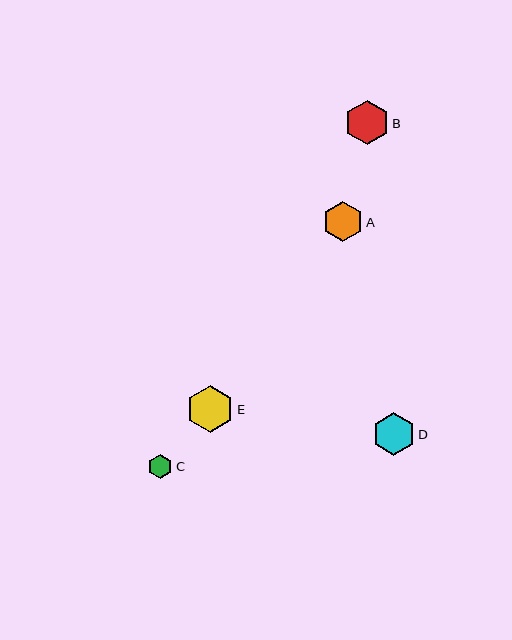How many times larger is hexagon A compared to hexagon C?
Hexagon A is approximately 1.6 times the size of hexagon C.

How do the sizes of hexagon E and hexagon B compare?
Hexagon E and hexagon B are approximately the same size.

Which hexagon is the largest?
Hexagon E is the largest with a size of approximately 47 pixels.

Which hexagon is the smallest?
Hexagon C is the smallest with a size of approximately 24 pixels.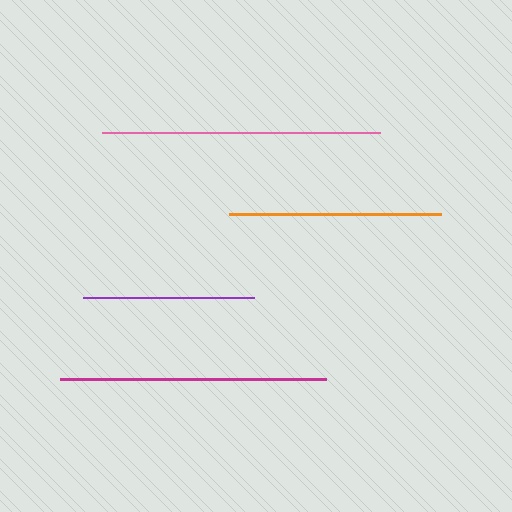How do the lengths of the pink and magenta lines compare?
The pink and magenta lines are approximately the same length.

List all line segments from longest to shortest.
From longest to shortest: pink, magenta, orange, purple.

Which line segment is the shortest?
The purple line is the shortest at approximately 171 pixels.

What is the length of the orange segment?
The orange segment is approximately 212 pixels long.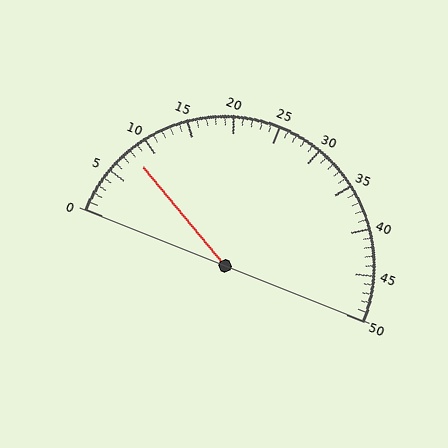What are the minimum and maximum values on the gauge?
The gauge ranges from 0 to 50.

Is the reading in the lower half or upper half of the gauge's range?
The reading is in the lower half of the range (0 to 50).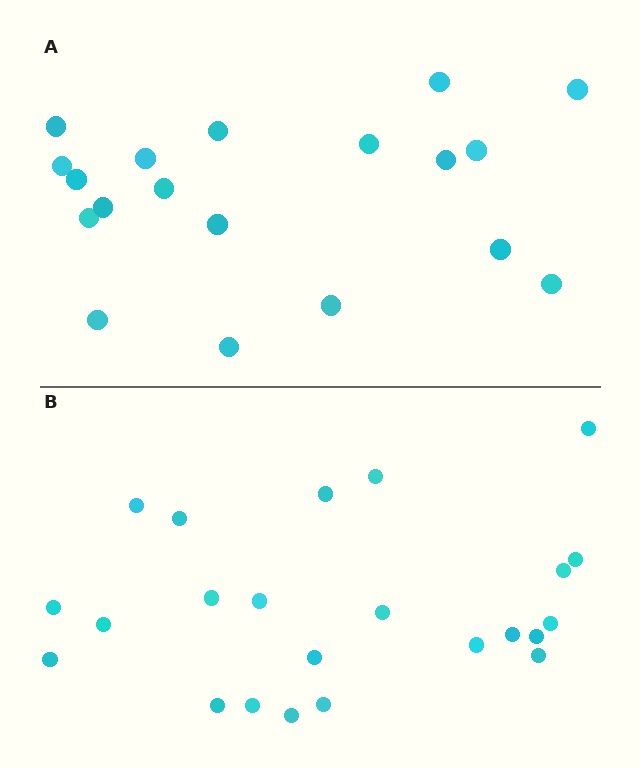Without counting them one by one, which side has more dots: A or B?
Region B (the bottom region) has more dots.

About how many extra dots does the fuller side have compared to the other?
Region B has about 4 more dots than region A.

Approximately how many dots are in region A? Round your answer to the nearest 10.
About 20 dots. (The exact count is 19, which rounds to 20.)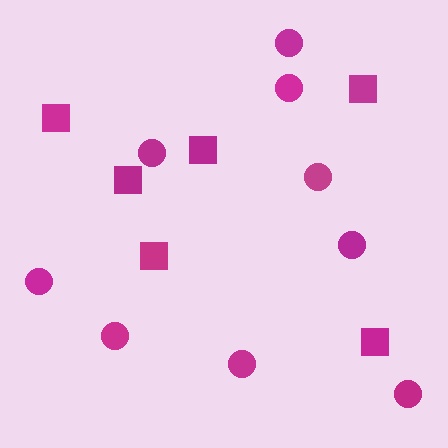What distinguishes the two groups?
There are 2 groups: one group of squares (6) and one group of circles (9).